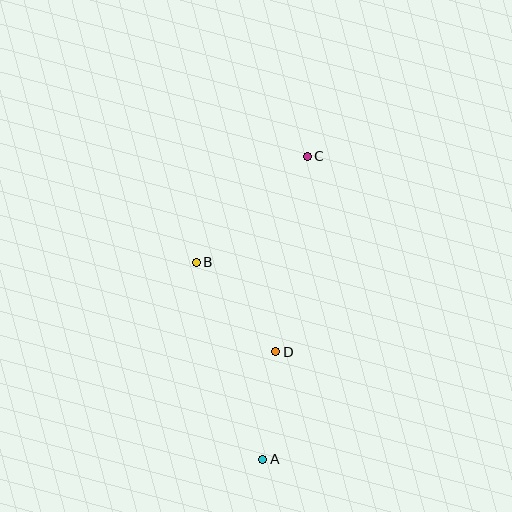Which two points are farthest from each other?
Points A and C are farthest from each other.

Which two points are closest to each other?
Points A and D are closest to each other.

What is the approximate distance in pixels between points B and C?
The distance between B and C is approximately 154 pixels.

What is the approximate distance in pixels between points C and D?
The distance between C and D is approximately 198 pixels.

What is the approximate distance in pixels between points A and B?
The distance between A and B is approximately 208 pixels.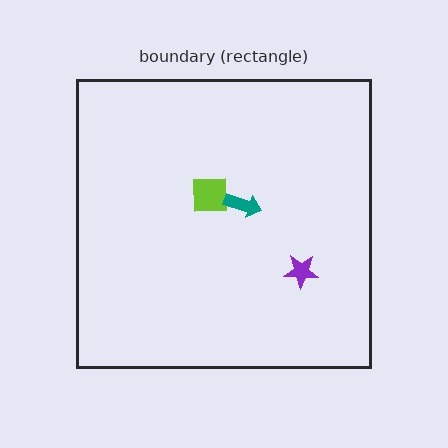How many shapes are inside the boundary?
3 inside, 0 outside.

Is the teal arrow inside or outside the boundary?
Inside.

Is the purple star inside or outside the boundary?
Inside.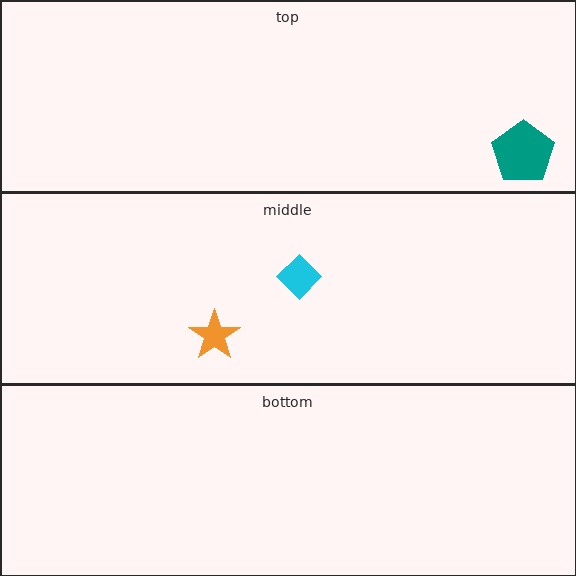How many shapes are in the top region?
1.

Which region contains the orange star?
The middle region.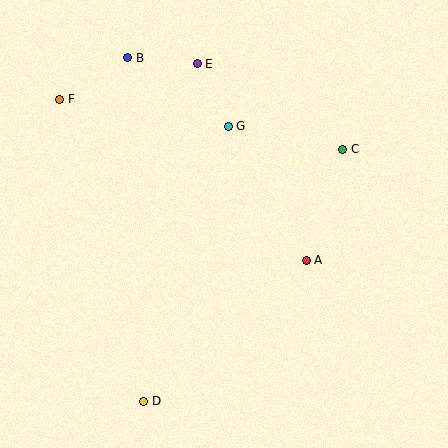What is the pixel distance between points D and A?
The distance between D and A is 215 pixels.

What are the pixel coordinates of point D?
Point D is at (143, 401).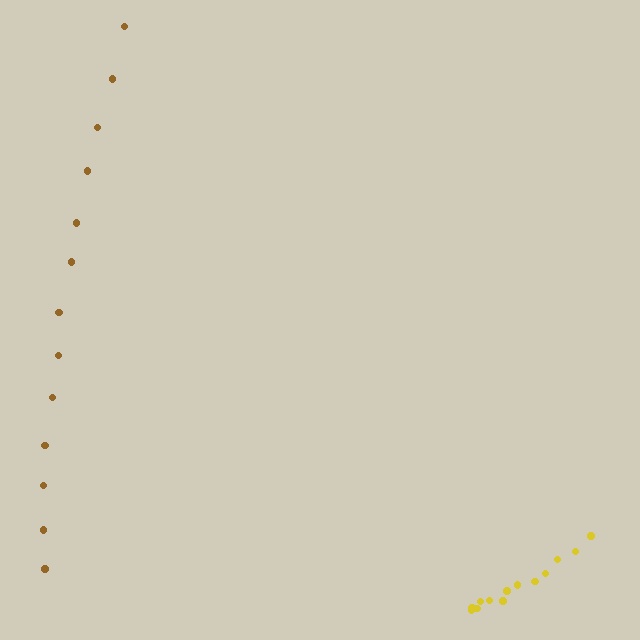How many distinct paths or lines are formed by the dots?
There are 2 distinct paths.